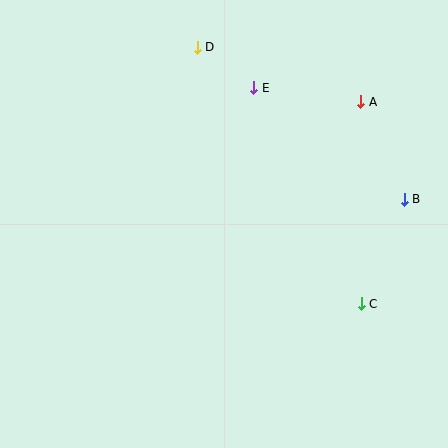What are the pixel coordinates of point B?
Point B is at (404, 199).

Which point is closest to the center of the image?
Point E at (254, 88) is closest to the center.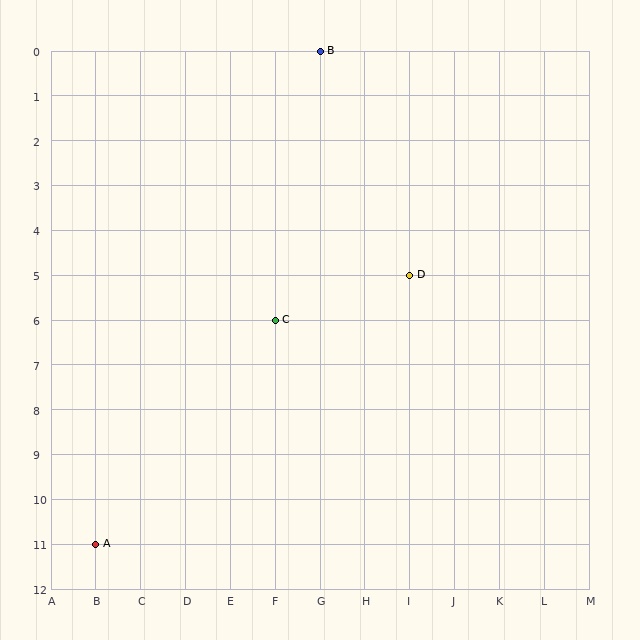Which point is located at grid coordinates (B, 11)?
Point A is at (B, 11).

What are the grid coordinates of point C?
Point C is at grid coordinates (F, 6).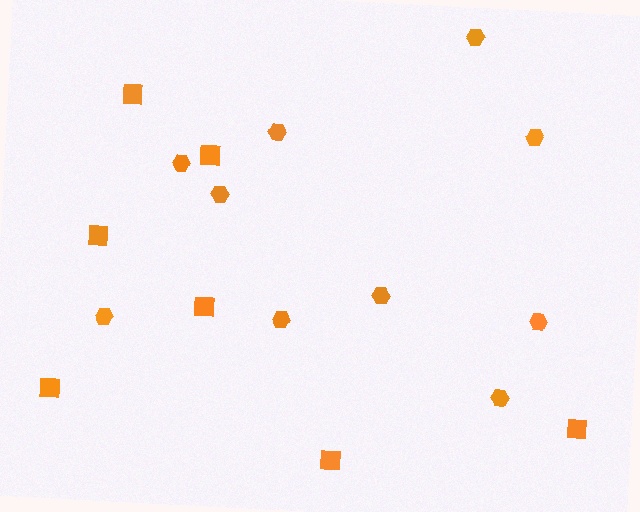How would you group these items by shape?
There are 2 groups: one group of hexagons (10) and one group of squares (7).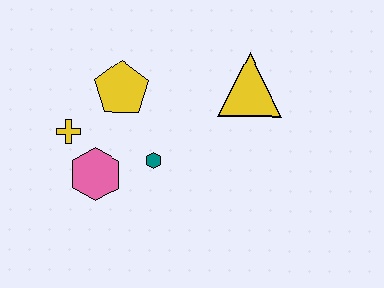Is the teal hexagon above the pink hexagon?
Yes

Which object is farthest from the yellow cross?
The yellow triangle is farthest from the yellow cross.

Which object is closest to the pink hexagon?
The yellow cross is closest to the pink hexagon.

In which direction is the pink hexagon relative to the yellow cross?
The pink hexagon is below the yellow cross.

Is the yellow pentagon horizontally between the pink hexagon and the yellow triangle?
Yes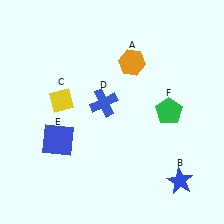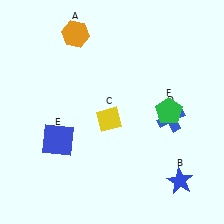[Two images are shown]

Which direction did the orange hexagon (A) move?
The orange hexagon (A) moved left.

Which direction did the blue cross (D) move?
The blue cross (D) moved right.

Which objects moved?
The objects that moved are: the orange hexagon (A), the yellow diamond (C), the blue cross (D).